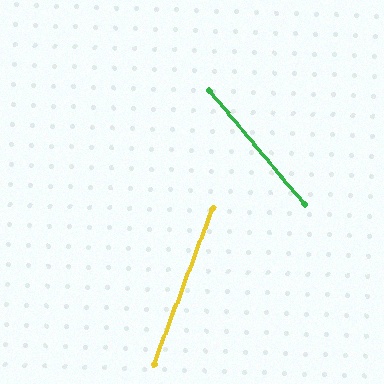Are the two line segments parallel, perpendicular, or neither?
Neither parallel nor perpendicular — they differ by about 61°.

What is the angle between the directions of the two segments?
Approximately 61 degrees.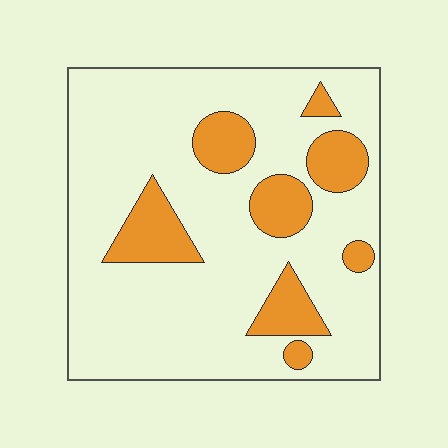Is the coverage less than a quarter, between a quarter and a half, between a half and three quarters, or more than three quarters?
Less than a quarter.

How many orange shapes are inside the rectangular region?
8.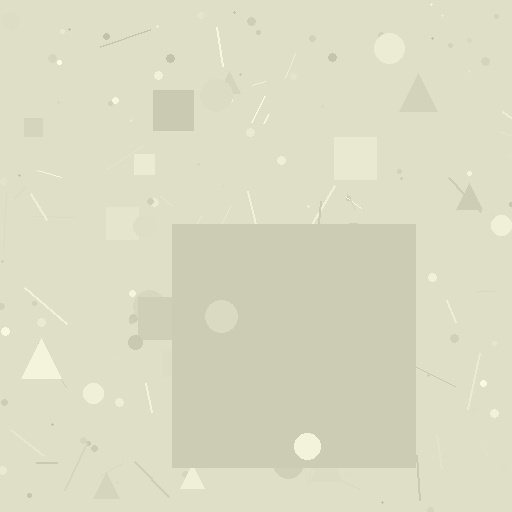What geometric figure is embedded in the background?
A square is embedded in the background.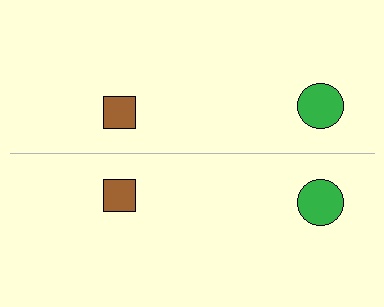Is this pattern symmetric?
Yes, this pattern has bilateral (reflection) symmetry.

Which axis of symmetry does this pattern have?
The pattern has a horizontal axis of symmetry running through the center of the image.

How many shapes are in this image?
There are 4 shapes in this image.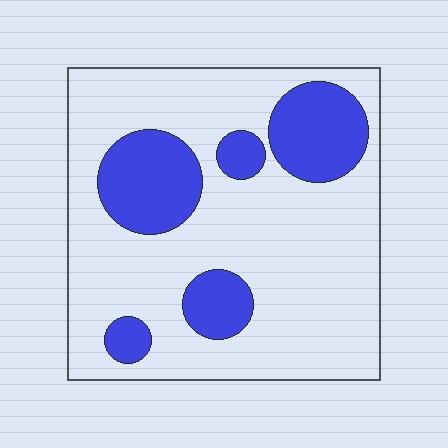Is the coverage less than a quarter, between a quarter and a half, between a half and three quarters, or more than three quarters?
Between a quarter and a half.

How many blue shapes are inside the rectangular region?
5.